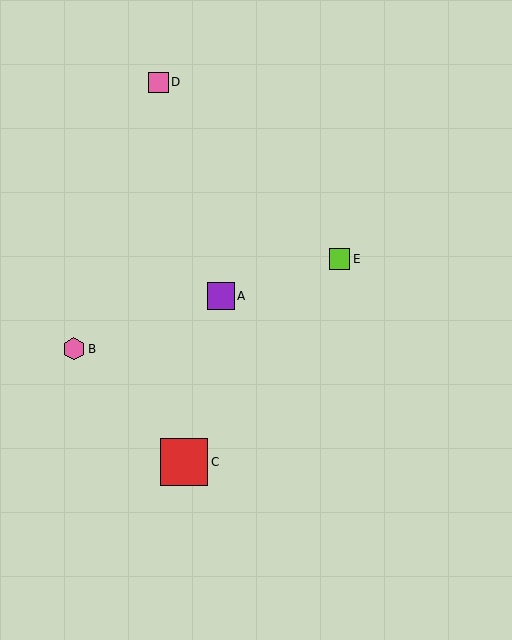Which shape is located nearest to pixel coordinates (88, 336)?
The pink hexagon (labeled B) at (74, 349) is nearest to that location.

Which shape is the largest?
The red square (labeled C) is the largest.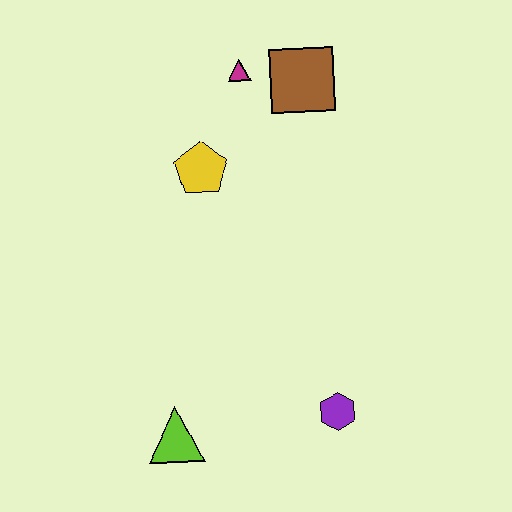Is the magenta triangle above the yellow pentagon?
Yes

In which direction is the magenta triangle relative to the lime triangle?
The magenta triangle is above the lime triangle.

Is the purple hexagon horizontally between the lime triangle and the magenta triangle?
No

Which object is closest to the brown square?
The magenta triangle is closest to the brown square.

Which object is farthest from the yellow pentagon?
The purple hexagon is farthest from the yellow pentagon.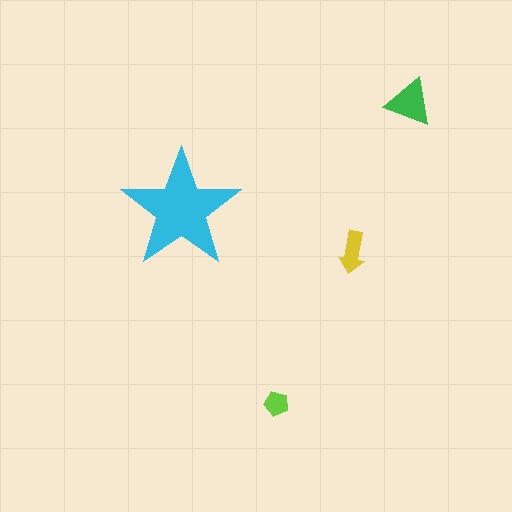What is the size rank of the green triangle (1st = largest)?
2nd.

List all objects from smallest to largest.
The lime pentagon, the yellow arrow, the green triangle, the cyan star.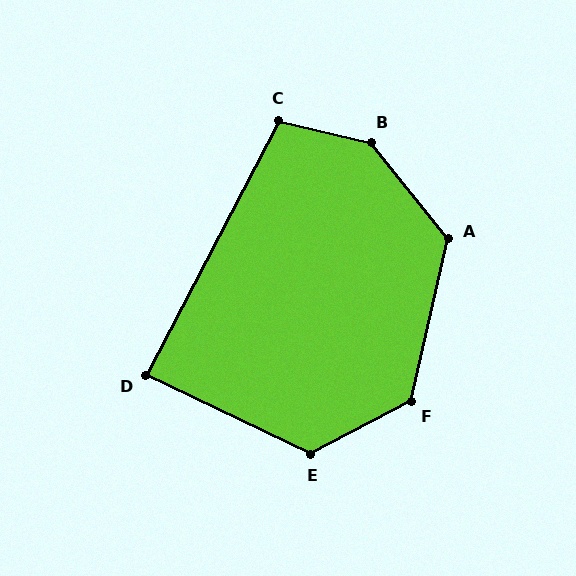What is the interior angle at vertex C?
Approximately 104 degrees (obtuse).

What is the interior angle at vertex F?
Approximately 130 degrees (obtuse).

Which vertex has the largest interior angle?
B, at approximately 142 degrees.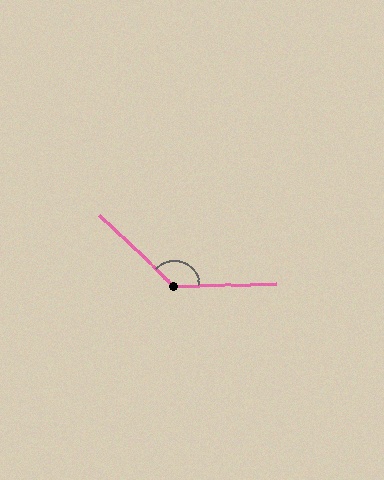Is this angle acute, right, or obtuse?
It is obtuse.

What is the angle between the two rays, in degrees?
Approximately 135 degrees.